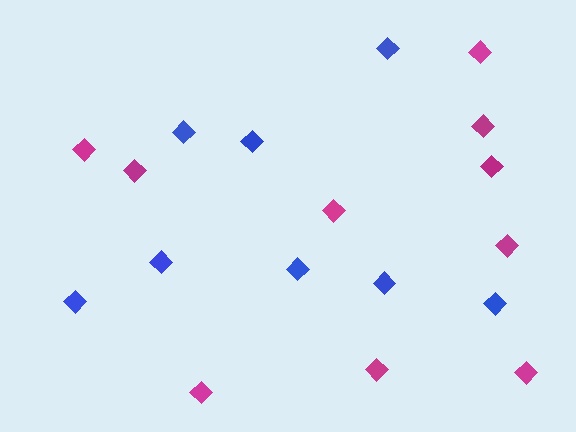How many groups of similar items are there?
There are 2 groups: one group of blue diamonds (8) and one group of magenta diamonds (10).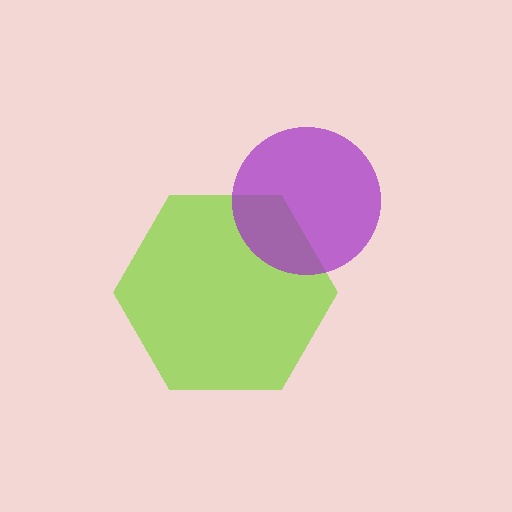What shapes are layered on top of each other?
The layered shapes are: a lime hexagon, a purple circle.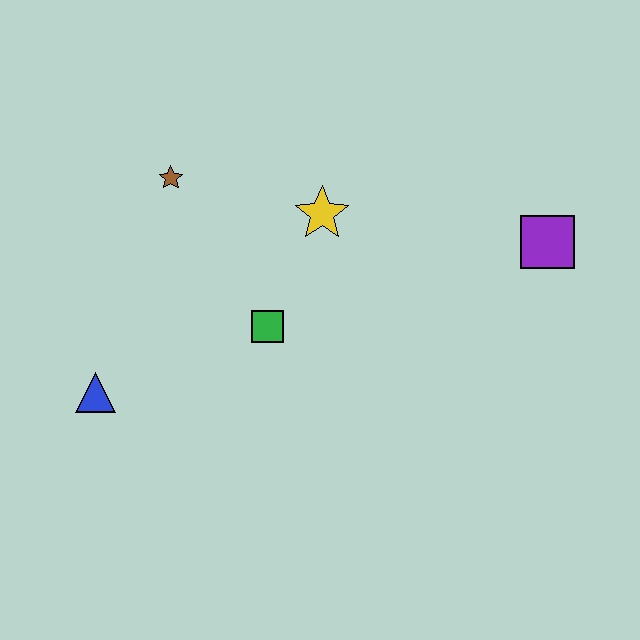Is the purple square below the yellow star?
Yes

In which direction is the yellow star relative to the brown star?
The yellow star is to the right of the brown star.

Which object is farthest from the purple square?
The blue triangle is farthest from the purple square.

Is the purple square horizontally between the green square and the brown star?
No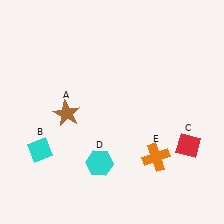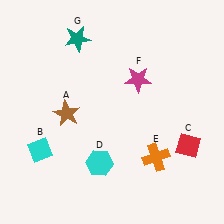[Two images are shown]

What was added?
A magenta star (F), a teal star (G) were added in Image 2.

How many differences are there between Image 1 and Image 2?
There are 2 differences between the two images.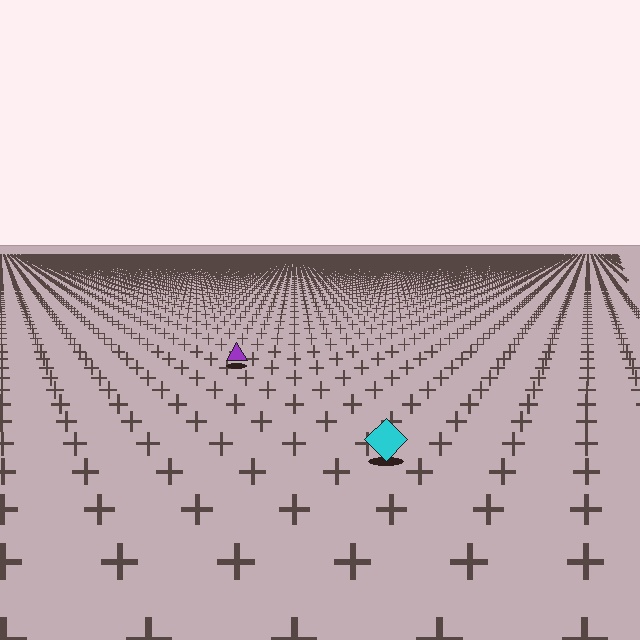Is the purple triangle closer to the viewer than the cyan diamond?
No. The cyan diamond is closer — you can tell from the texture gradient: the ground texture is coarser near it.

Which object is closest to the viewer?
The cyan diamond is closest. The texture marks near it are larger and more spread out.